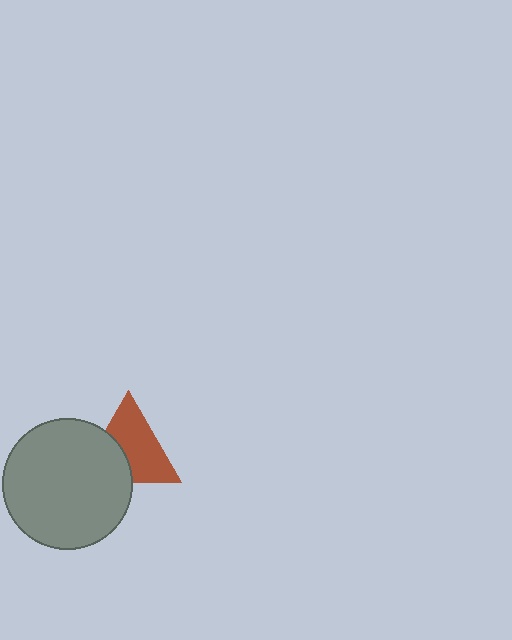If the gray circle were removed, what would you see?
You would see the complete brown triangle.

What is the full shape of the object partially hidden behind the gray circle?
The partially hidden object is a brown triangle.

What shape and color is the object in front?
The object in front is a gray circle.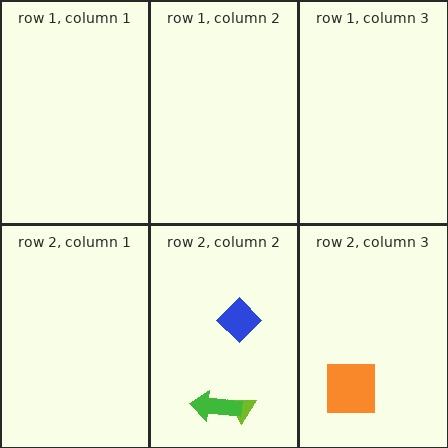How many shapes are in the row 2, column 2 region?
3.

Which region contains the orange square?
The row 2, column 3 region.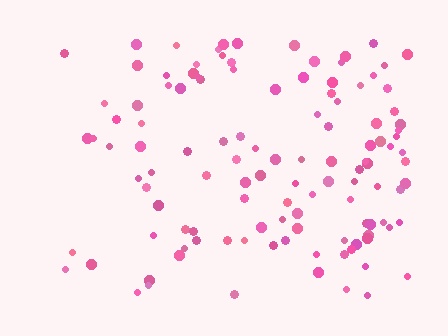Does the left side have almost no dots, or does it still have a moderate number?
Still a moderate number, just noticeably fewer than the right.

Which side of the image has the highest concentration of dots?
The right.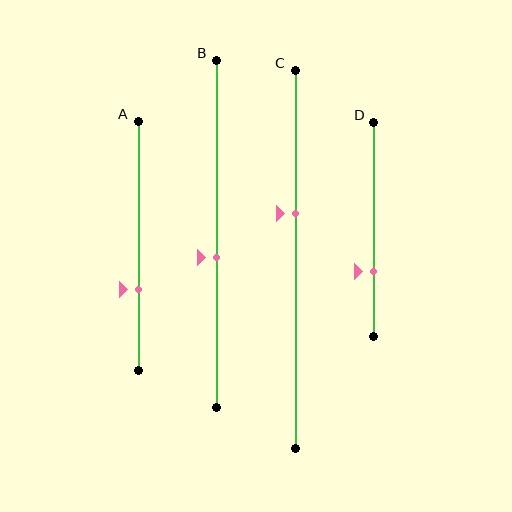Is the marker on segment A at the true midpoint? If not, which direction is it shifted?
No, the marker on segment A is shifted downward by about 18% of the segment length.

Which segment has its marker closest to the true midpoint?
Segment B has its marker closest to the true midpoint.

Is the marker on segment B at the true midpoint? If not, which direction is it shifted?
No, the marker on segment B is shifted downward by about 7% of the segment length.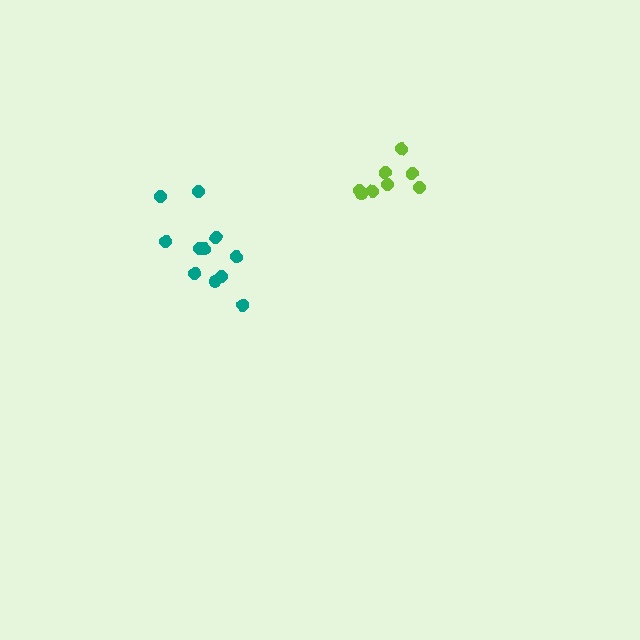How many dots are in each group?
Group 1: 8 dots, Group 2: 11 dots (19 total).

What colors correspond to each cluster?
The clusters are colored: lime, teal.